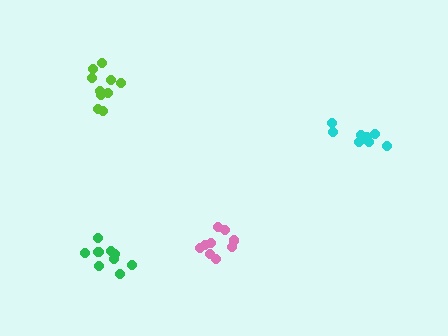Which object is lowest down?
The green cluster is bottommost.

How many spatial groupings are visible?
There are 4 spatial groupings.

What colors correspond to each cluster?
The clusters are colored: lime, pink, cyan, green.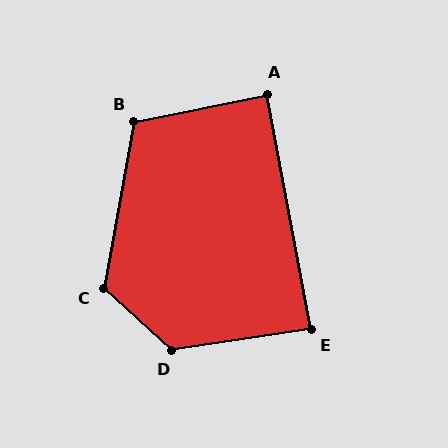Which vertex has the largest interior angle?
D, at approximately 129 degrees.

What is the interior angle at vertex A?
Approximately 89 degrees (approximately right).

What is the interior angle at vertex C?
Approximately 122 degrees (obtuse).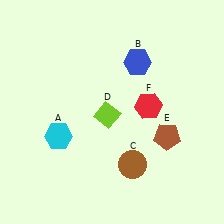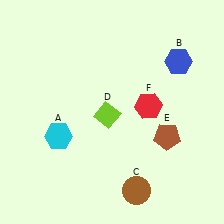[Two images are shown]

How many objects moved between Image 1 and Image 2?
2 objects moved between the two images.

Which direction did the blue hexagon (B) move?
The blue hexagon (B) moved right.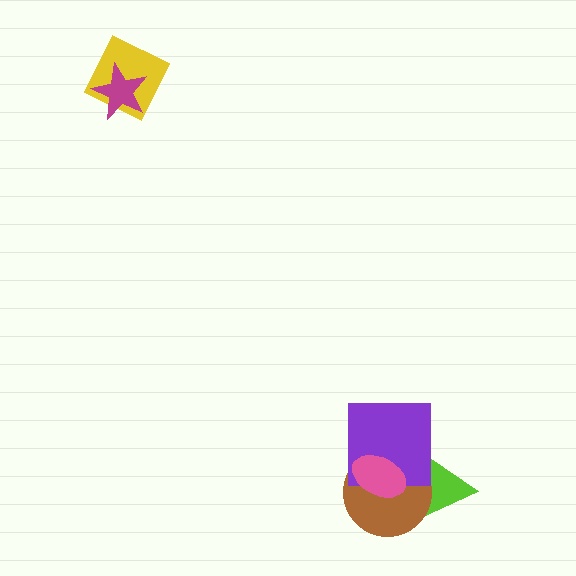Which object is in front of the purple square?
The pink ellipse is in front of the purple square.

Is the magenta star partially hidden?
No, no other shape covers it.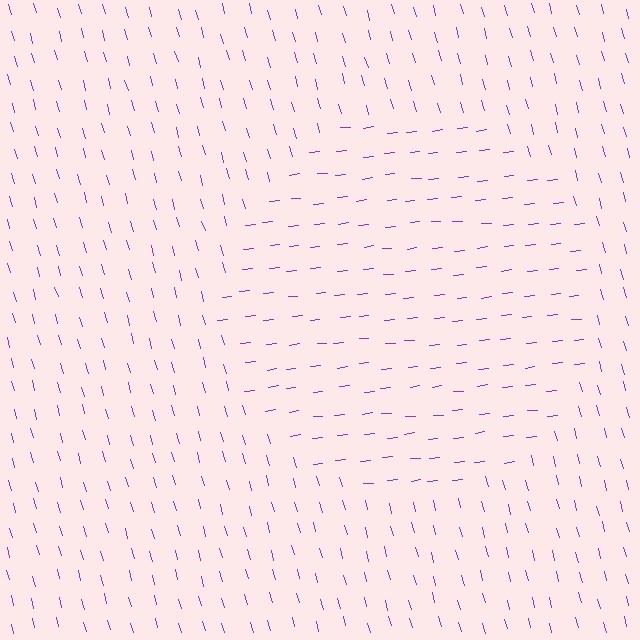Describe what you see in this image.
The image is filled with small purple line segments. A circle region in the image has lines oriented differently from the surrounding lines, creating a visible texture boundary.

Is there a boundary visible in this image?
Yes, there is a texture boundary formed by a change in line orientation.